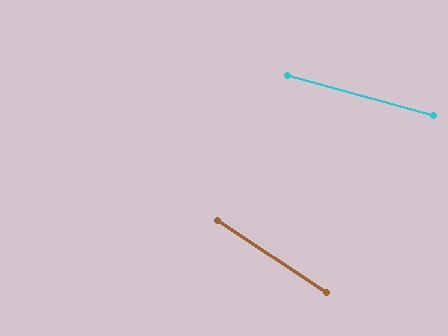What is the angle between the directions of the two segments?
Approximately 19 degrees.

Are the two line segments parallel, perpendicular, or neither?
Neither parallel nor perpendicular — they differ by about 19°.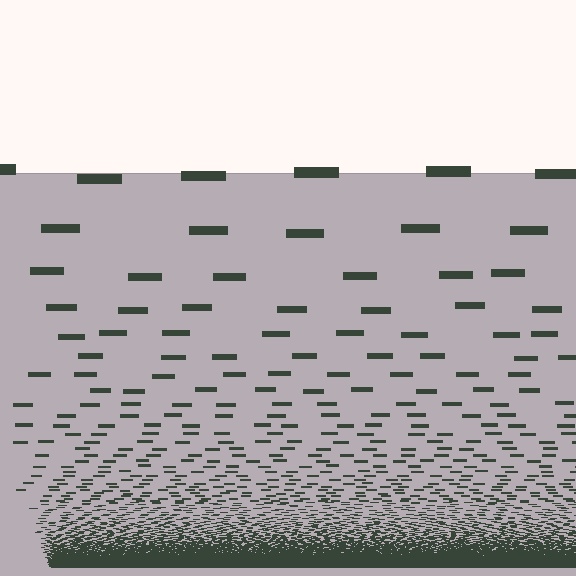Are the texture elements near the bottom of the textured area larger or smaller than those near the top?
Smaller. The gradient is inverted — elements near the bottom are smaller and denser.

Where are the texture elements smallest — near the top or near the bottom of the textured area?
Near the bottom.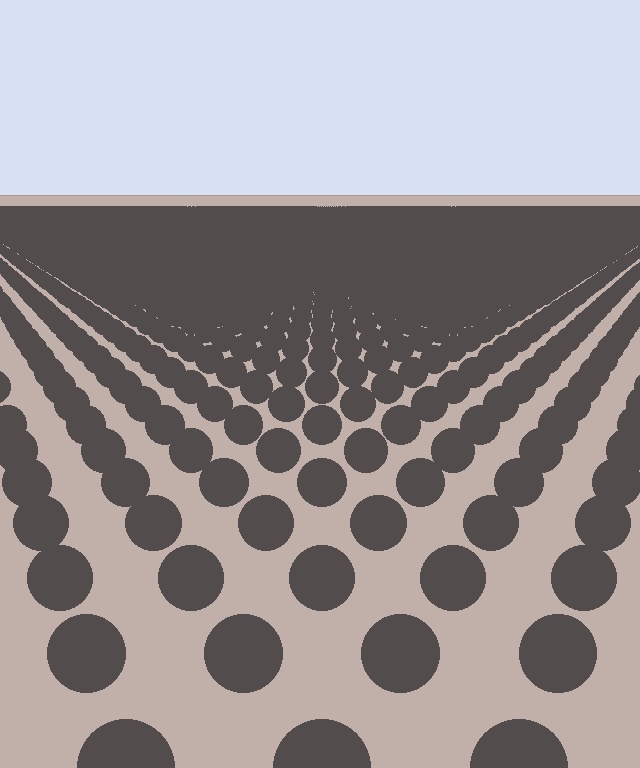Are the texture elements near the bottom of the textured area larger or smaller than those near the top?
Larger. Near the bottom, elements are closer to the viewer and appear at a bigger on-screen size.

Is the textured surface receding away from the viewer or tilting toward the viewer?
The surface is receding away from the viewer. Texture elements get smaller and denser toward the top.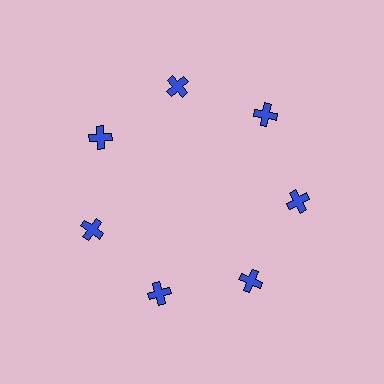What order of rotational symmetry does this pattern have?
This pattern has 7-fold rotational symmetry.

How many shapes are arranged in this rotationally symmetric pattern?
There are 7 shapes, arranged in 7 groups of 1.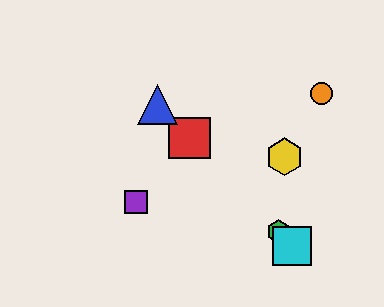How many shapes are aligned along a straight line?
4 shapes (the red square, the blue triangle, the green hexagon, the cyan square) are aligned along a straight line.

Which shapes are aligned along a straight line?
The red square, the blue triangle, the green hexagon, the cyan square are aligned along a straight line.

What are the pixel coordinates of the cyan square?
The cyan square is at (292, 246).